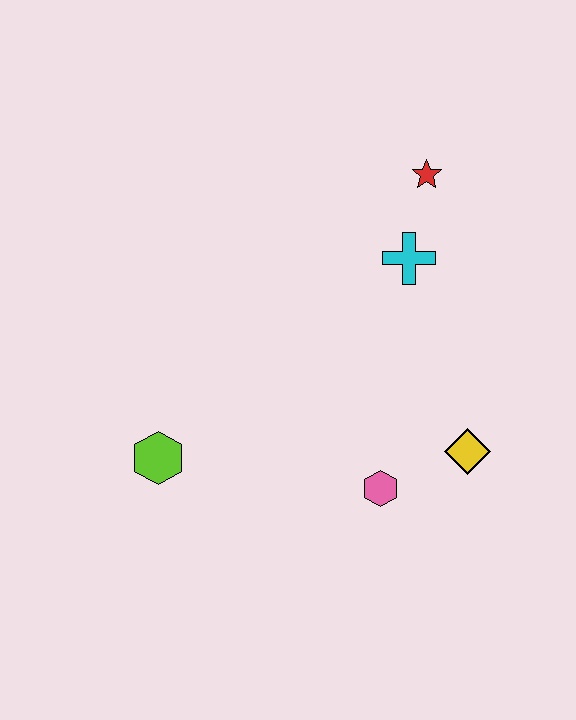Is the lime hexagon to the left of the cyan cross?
Yes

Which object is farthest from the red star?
The lime hexagon is farthest from the red star.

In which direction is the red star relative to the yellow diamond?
The red star is above the yellow diamond.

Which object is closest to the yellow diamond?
The pink hexagon is closest to the yellow diamond.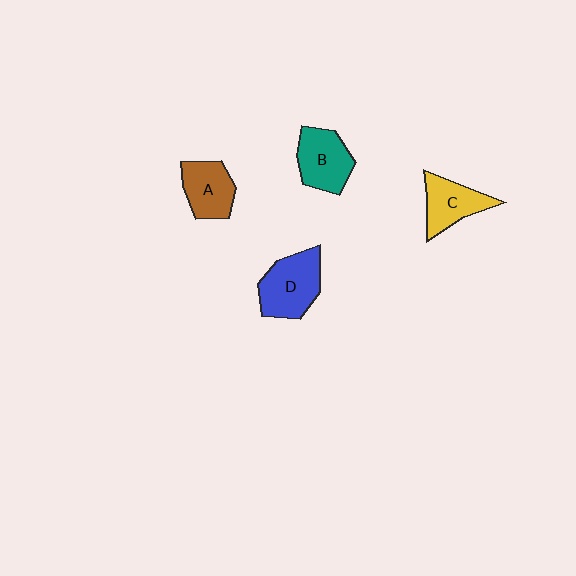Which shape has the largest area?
Shape D (blue).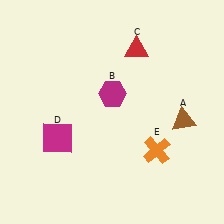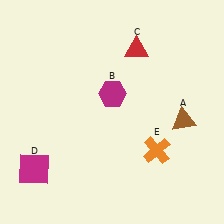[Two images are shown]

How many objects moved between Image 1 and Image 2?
1 object moved between the two images.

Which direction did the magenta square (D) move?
The magenta square (D) moved down.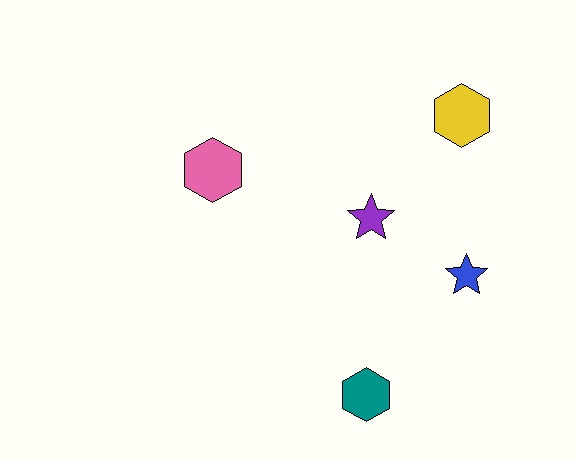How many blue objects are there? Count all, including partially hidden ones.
There is 1 blue object.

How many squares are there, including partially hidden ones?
There are no squares.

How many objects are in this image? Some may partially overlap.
There are 5 objects.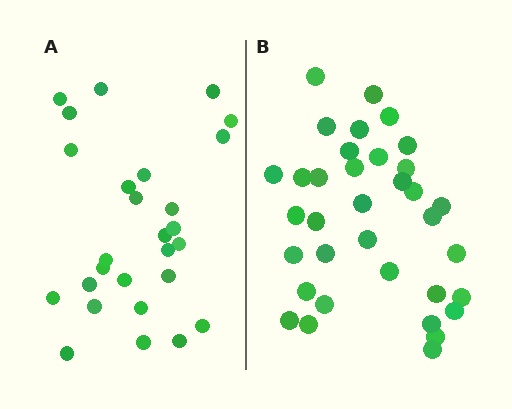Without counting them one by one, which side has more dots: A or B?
Region B (the right region) has more dots.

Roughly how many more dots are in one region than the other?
Region B has roughly 8 or so more dots than region A.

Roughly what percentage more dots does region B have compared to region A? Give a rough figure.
About 30% more.